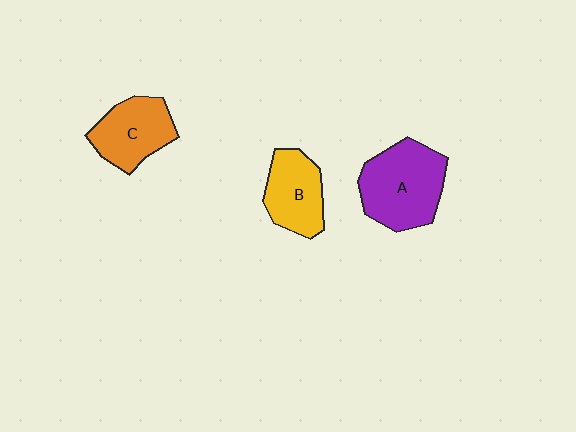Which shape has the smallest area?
Shape B (yellow).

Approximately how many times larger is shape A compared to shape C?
Approximately 1.4 times.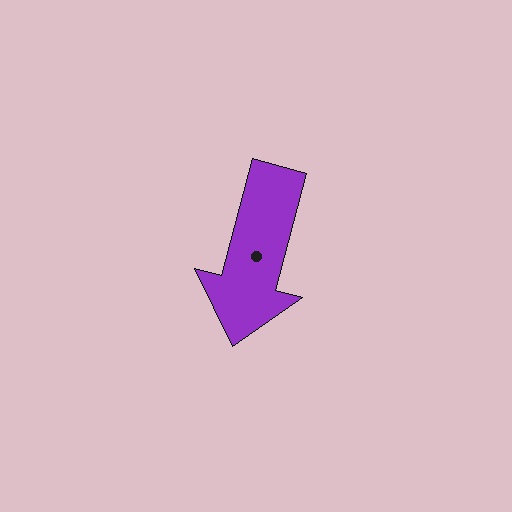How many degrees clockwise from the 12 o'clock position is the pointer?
Approximately 195 degrees.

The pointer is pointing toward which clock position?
Roughly 6 o'clock.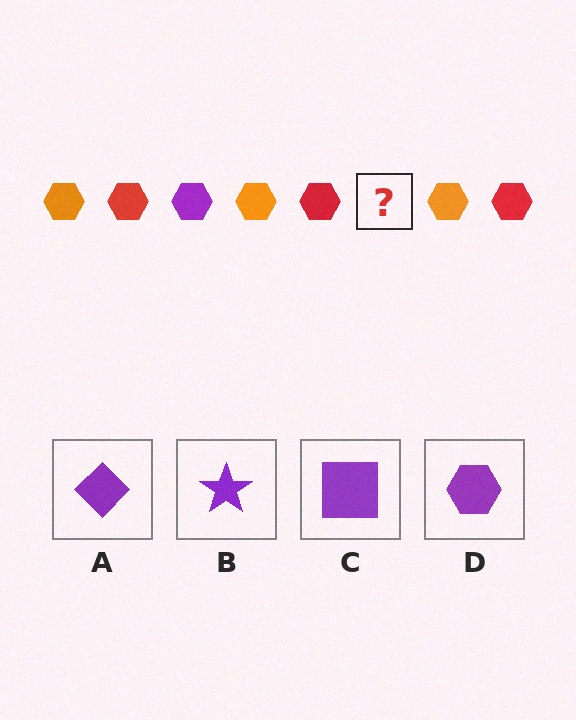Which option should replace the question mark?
Option D.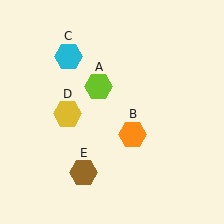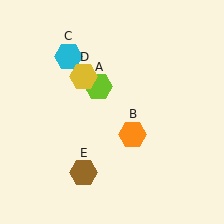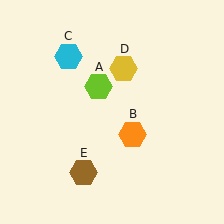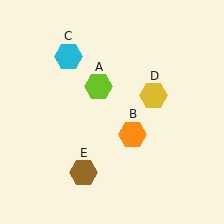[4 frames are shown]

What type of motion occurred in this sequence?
The yellow hexagon (object D) rotated clockwise around the center of the scene.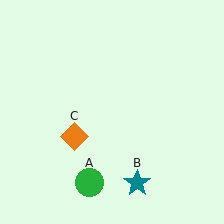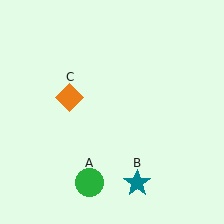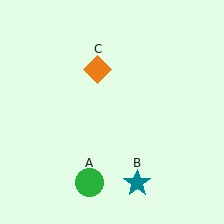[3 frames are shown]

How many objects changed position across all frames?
1 object changed position: orange diamond (object C).